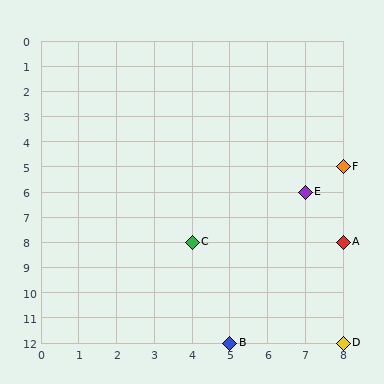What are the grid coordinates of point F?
Point F is at grid coordinates (8, 5).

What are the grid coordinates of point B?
Point B is at grid coordinates (5, 12).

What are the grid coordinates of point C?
Point C is at grid coordinates (4, 8).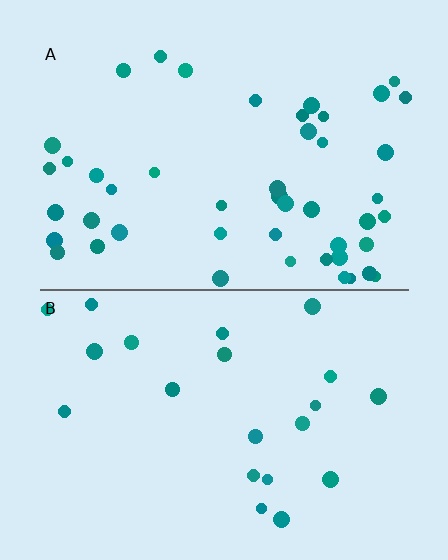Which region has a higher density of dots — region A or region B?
A (the top).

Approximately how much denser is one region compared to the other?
Approximately 2.2× — region A over region B.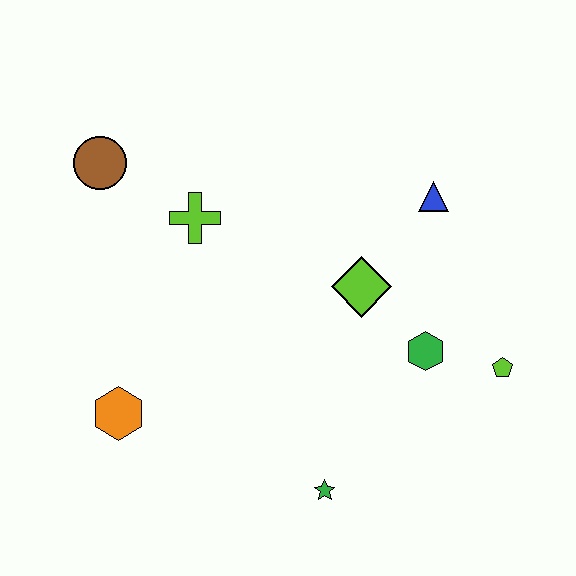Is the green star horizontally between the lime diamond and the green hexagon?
No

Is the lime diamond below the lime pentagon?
No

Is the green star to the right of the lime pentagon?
No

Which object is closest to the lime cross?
The brown circle is closest to the lime cross.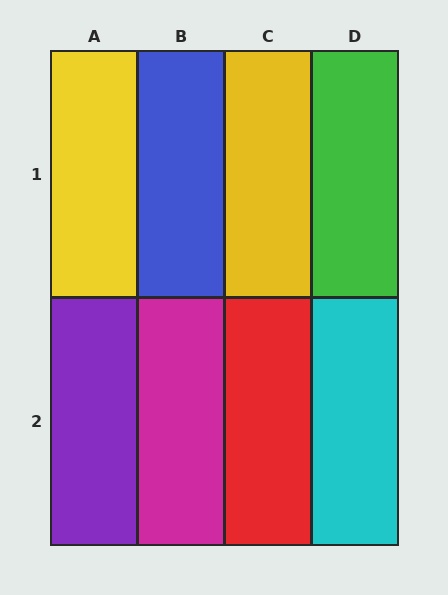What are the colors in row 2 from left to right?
Purple, magenta, red, cyan.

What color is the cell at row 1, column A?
Yellow.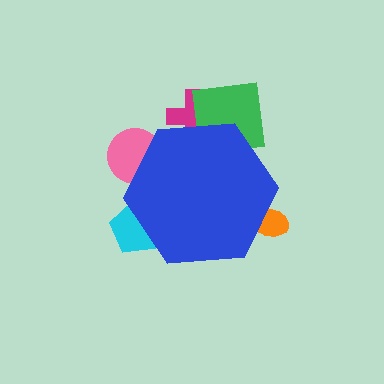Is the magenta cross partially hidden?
Yes, the magenta cross is partially hidden behind the blue hexagon.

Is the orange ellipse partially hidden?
Yes, the orange ellipse is partially hidden behind the blue hexagon.